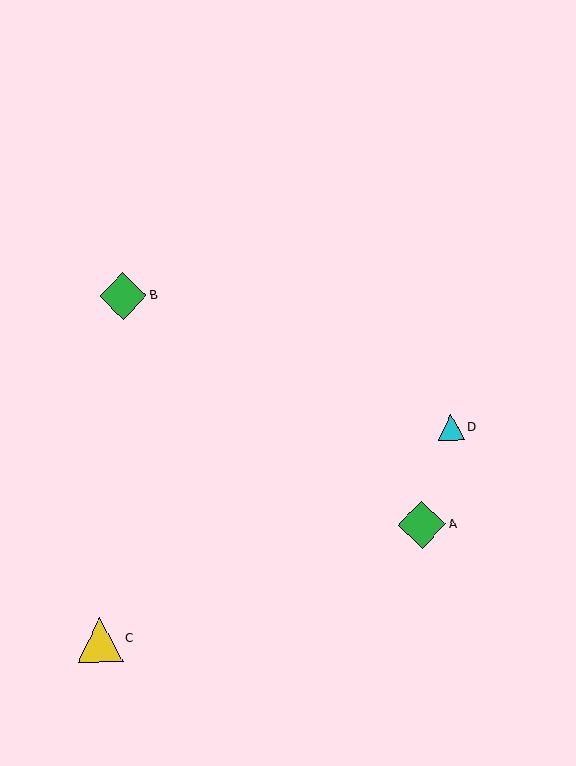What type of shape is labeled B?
Shape B is a green diamond.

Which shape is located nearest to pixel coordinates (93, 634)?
The yellow triangle (labeled C) at (100, 640) is nearest to that location.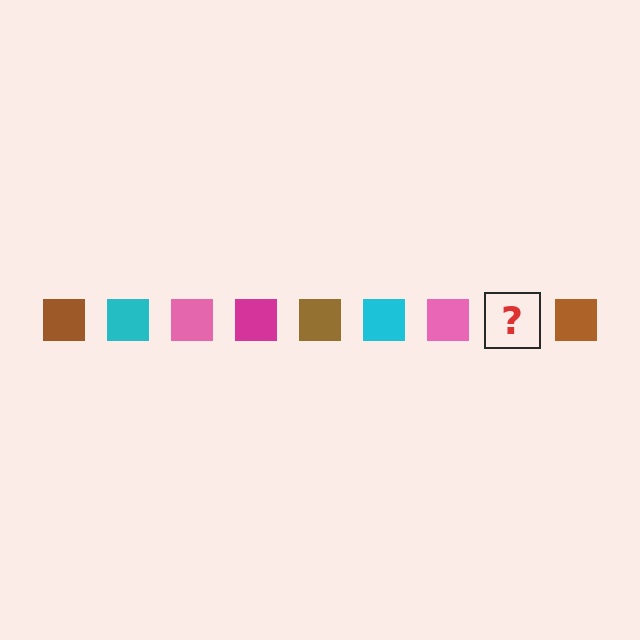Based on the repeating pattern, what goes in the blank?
The blank should be a magenta square.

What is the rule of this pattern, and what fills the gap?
The rule is that the pattern cycles through brown, cyan, pink, magenta squares. The gap should be filled with a magenta square.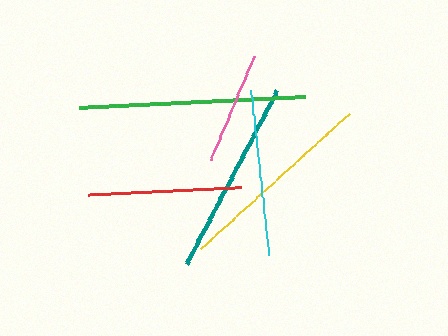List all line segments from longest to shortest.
From longest to shortest: green, yellow, teal, cyan, red, pink.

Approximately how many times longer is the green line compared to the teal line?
The green line is approximately 1.2 times the length of the teal line.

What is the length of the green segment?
The green segment is approximately 226 pixels long.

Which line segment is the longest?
The green line is the longest at approximately 226 pixels.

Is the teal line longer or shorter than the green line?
The green line is longer than the teal line.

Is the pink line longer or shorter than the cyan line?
The cyan line is longer than the pink line.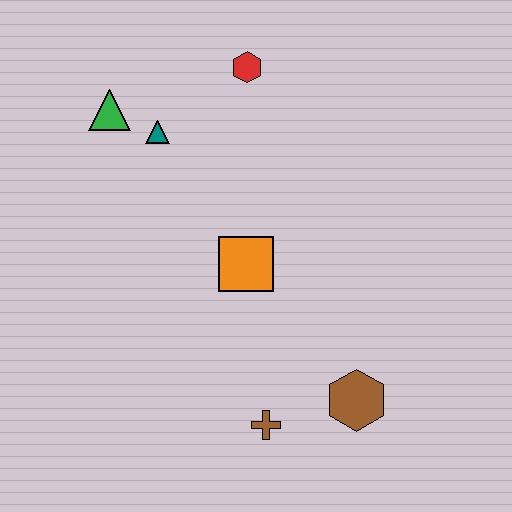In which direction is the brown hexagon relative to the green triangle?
The brown hexagon is below the green triangle.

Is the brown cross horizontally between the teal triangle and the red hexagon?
No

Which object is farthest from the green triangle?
The brown hexagon is farthest from the green triangle.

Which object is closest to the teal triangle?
The green triangle is closest to the teal triangle.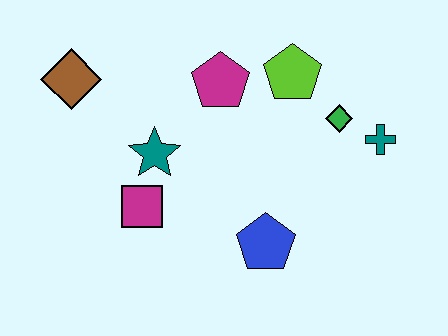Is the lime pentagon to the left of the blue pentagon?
No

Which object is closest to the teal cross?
The green diamond is closest to the teal cross.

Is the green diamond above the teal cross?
Yes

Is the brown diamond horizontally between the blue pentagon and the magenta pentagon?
No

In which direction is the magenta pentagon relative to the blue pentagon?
The magenta pentagon is above the blue pentagon.